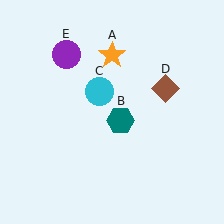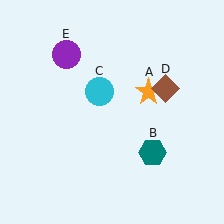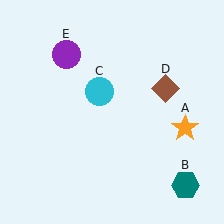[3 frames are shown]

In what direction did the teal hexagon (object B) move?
The teal hexagon (object B) moved down and to the right.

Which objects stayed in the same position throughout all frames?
Cyan circle (object C) and brown diamond (object D) and purple circle (object E) remained stationary.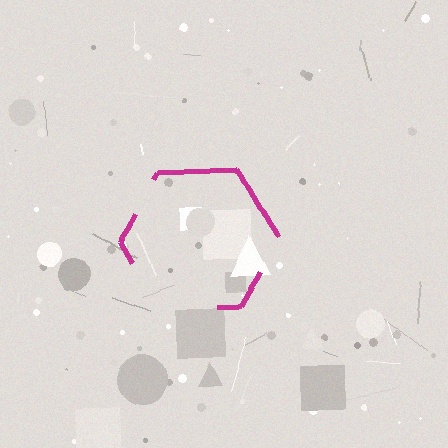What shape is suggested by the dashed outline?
The dashed outline suggests a hexagon.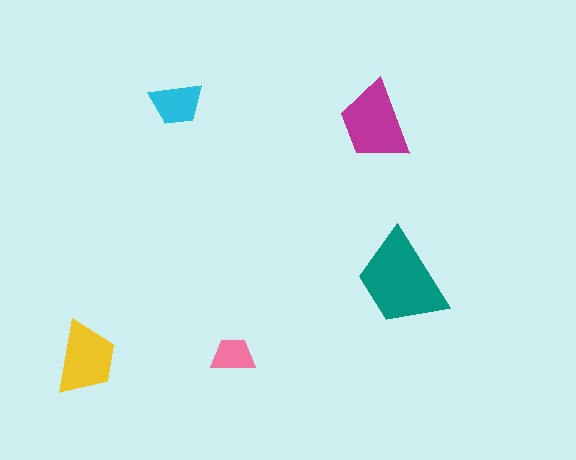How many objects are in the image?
There are 5 objects in the image.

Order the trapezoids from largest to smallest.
the teal one, the magenta one, the yellow one, the cyan one, the pink one.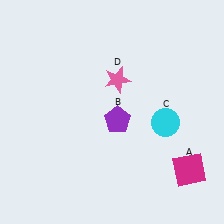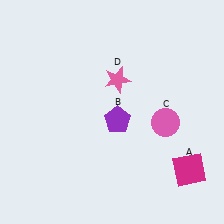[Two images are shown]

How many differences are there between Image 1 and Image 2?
There is 1 difference between the two images.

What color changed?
The circle (C) changed from cyan in Image 1 to pink in Image 2.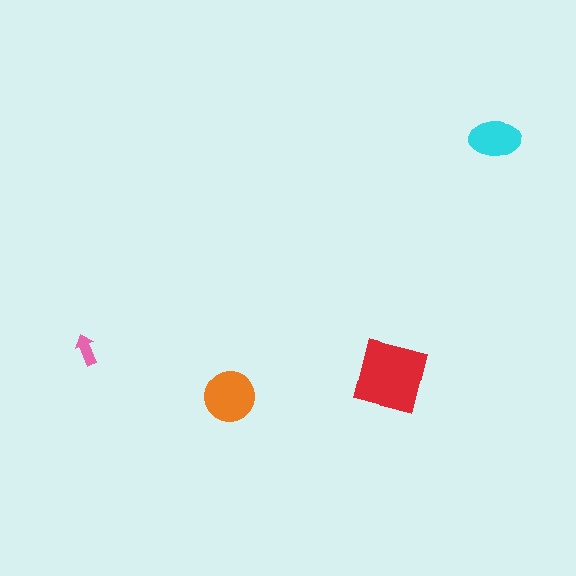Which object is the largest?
The red square.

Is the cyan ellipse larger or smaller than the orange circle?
Smaller.